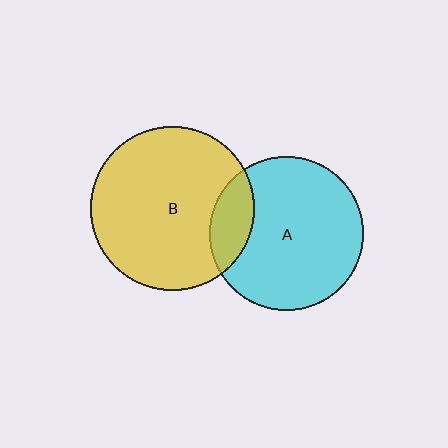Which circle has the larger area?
Circle B (yellow).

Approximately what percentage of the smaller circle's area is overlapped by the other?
Approximately 15%.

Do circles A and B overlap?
Yes.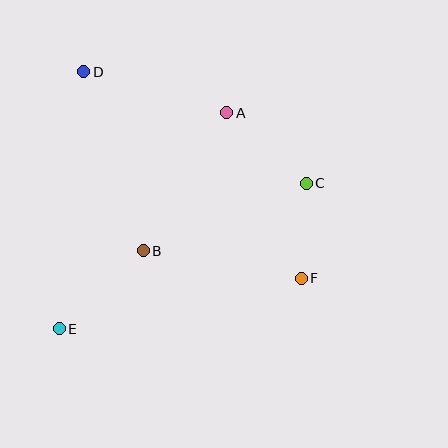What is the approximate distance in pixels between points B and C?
The distance between B and C is approximately 176 pixels.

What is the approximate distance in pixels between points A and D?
The distance between A and D is approximately 148 pixels.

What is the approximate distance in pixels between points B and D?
The distance between B and D is approximately 189 pixels.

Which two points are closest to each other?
Points C and F are closest to each other.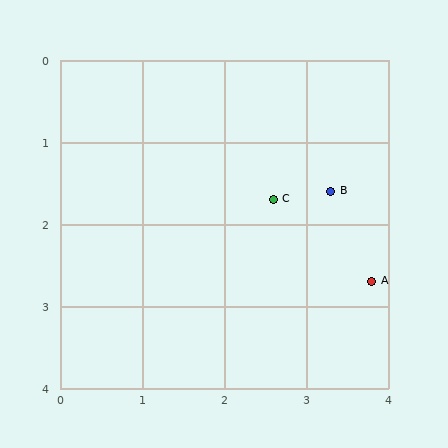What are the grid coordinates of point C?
Point C is at approximately (2.6, 1.7).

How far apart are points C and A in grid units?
Points C and A are about 1.6 grid units apart.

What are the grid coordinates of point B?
Point B is at approximately (3.3, 1.6).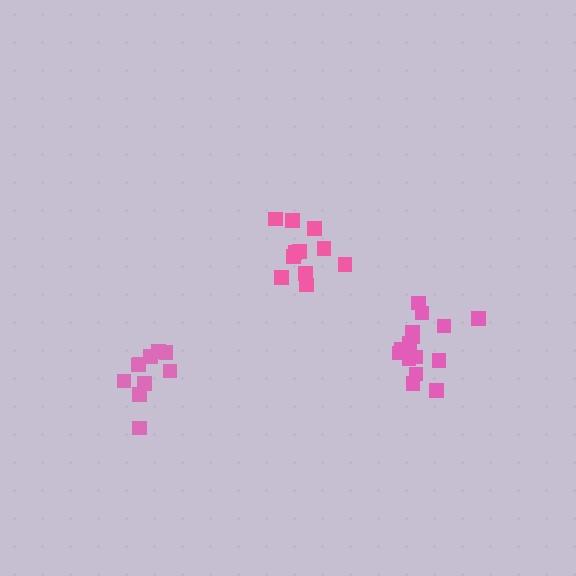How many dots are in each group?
Group 1: 11 dots, Group 2: 10 dots, Group 3: 15 dots (36 total).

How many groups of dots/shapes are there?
There are 3 groups.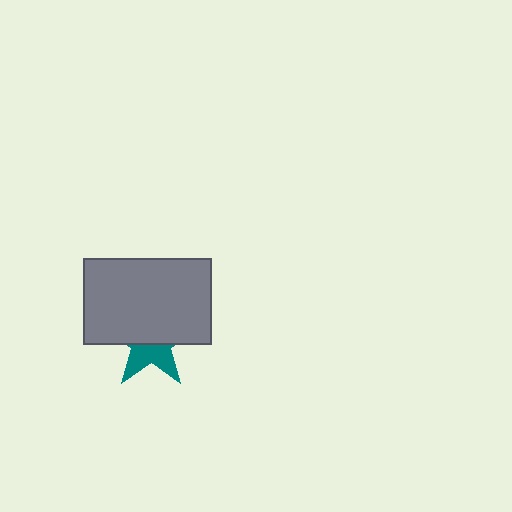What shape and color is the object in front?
The object in front is a gray rectangle.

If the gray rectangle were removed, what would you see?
You would see the complete teal star.